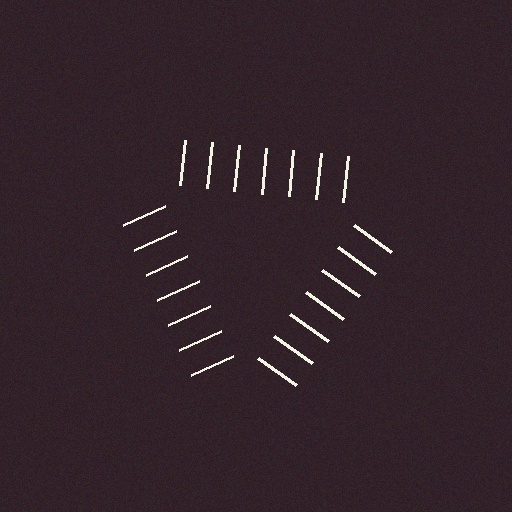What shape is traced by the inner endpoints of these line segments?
An illusory triangle — the line segments terminate on its edges but no continuous stroke is drawn.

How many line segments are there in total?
21 — 7 along each of the 3 edges.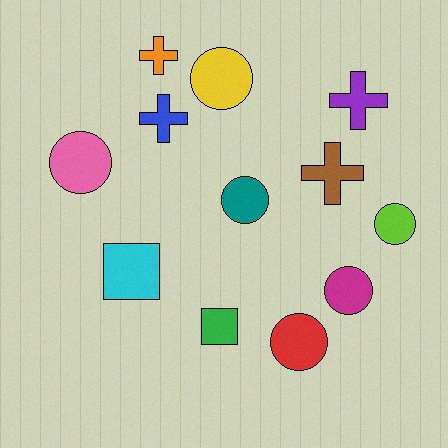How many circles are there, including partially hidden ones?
There are 6 circles.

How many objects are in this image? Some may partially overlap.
There are 12 objects.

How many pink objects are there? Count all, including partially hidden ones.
There is 1 pink object.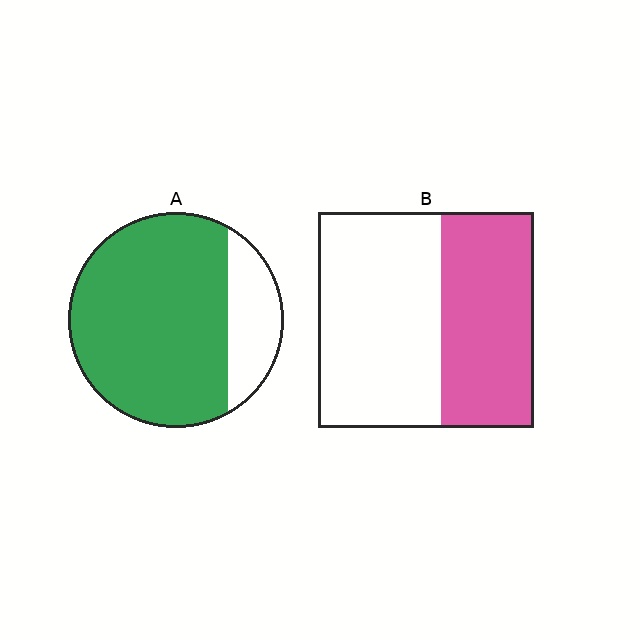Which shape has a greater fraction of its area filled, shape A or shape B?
Shape A.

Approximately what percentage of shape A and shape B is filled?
A is approximately 80% and B is approximately 45%.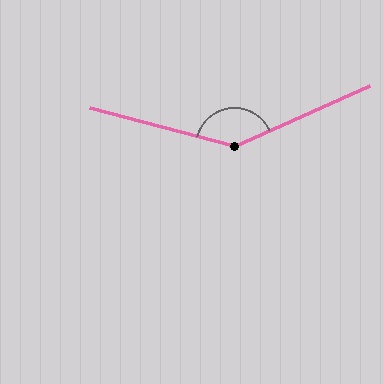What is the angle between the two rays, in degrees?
Approximately 141 degrees.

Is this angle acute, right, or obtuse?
It is obtuse.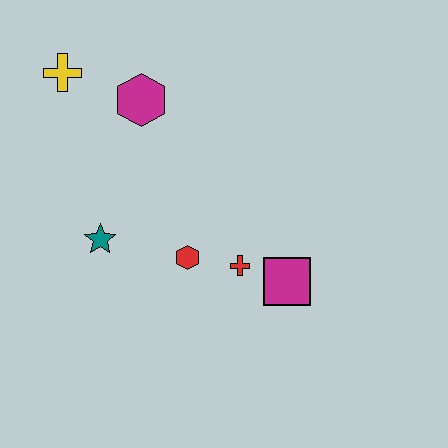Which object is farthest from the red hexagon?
The yellow cross is farthest from the red hexagon.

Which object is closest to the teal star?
The red hexagon is closest to the teal star.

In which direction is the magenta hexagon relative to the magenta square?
The magenta hexagon is above the magenta square.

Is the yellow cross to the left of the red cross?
Yes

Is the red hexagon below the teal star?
Yes